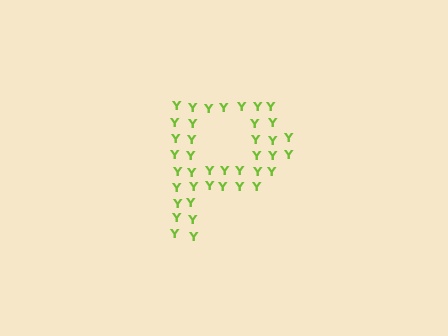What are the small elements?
The small elements are letter Y's.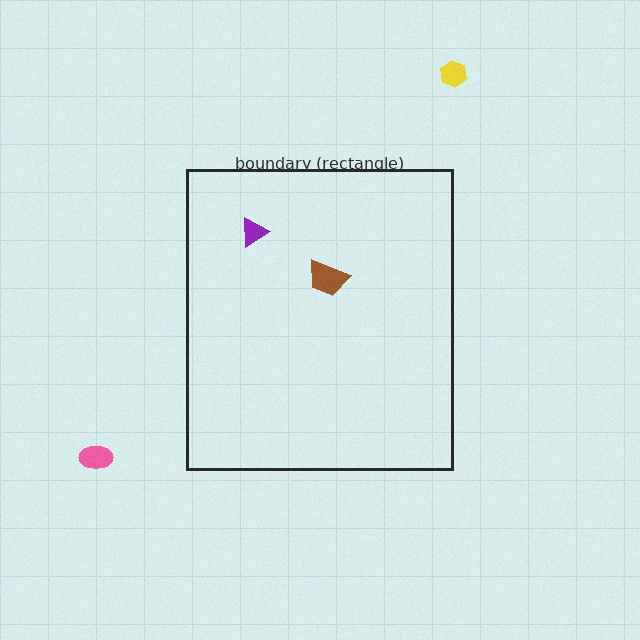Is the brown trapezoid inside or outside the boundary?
Inside.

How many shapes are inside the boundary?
2 inside, 2 outside.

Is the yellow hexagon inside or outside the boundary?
Outside.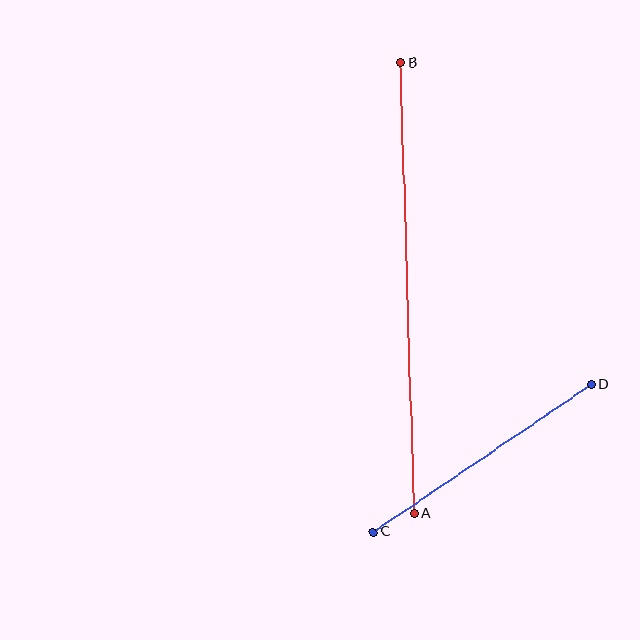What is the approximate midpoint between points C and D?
The midpoint is at approximately (482, 458) pixels.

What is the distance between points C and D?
The distance is approximately 264 pixels.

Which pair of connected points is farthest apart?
Points A and B are farthest apart.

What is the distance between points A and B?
The distance is approximately 451 pixels.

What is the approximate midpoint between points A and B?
The midpoint is at approximately (408, 288) pixels.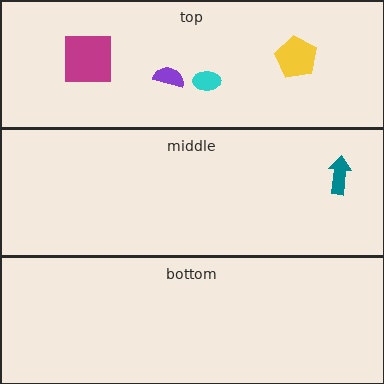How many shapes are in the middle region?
1.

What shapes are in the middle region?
The teal arrow.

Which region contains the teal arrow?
The middle region.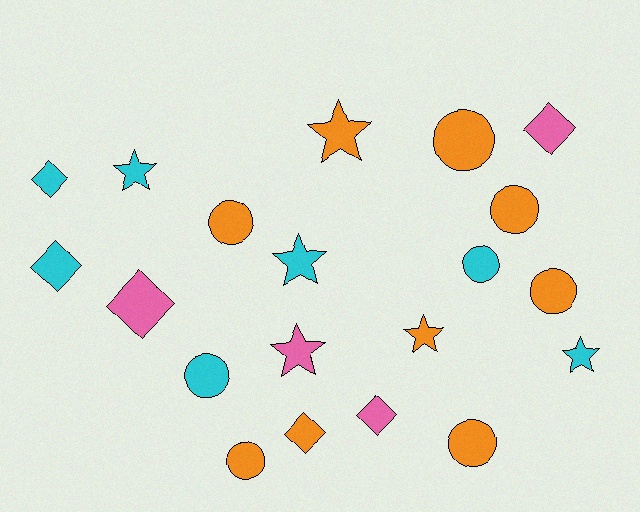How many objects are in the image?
There are 20 objects.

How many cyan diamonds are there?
There are 2 cyan diamonds.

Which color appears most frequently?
Orange, with 9 objects.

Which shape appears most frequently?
Circle, with 8 objects.